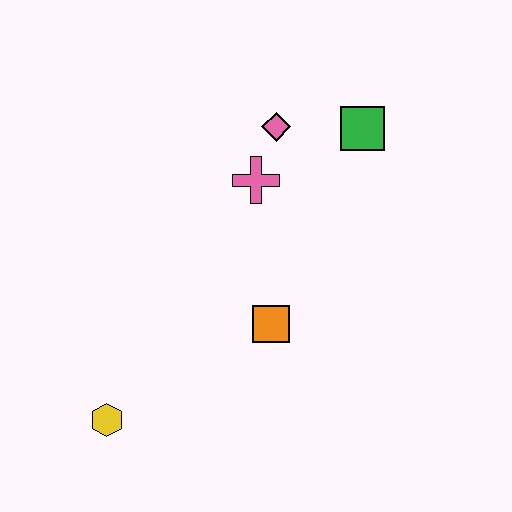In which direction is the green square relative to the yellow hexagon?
The green square is above the yellow hexagon.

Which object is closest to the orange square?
The pink cross is closest to the orange square.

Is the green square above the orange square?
Yes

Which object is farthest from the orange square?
The green square is farthest from the orange square.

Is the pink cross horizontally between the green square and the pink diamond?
No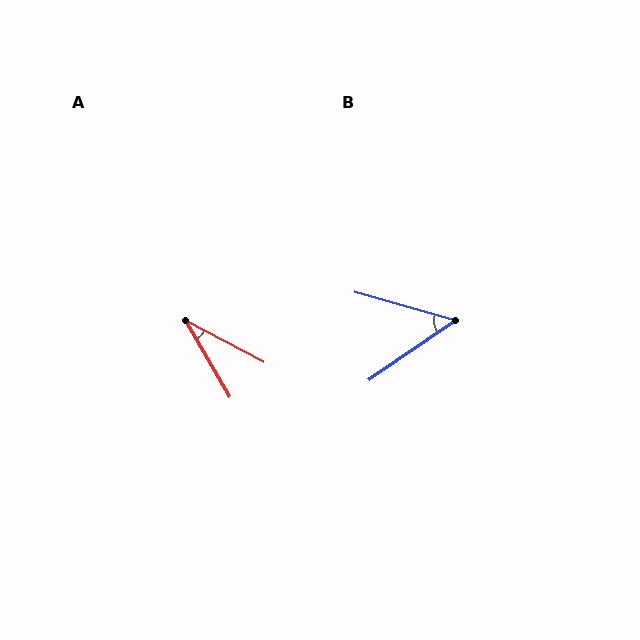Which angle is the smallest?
A, at approximately 32 degrees.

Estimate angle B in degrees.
Approximately 50 degrees.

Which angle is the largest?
B, at approximately 50 degrees.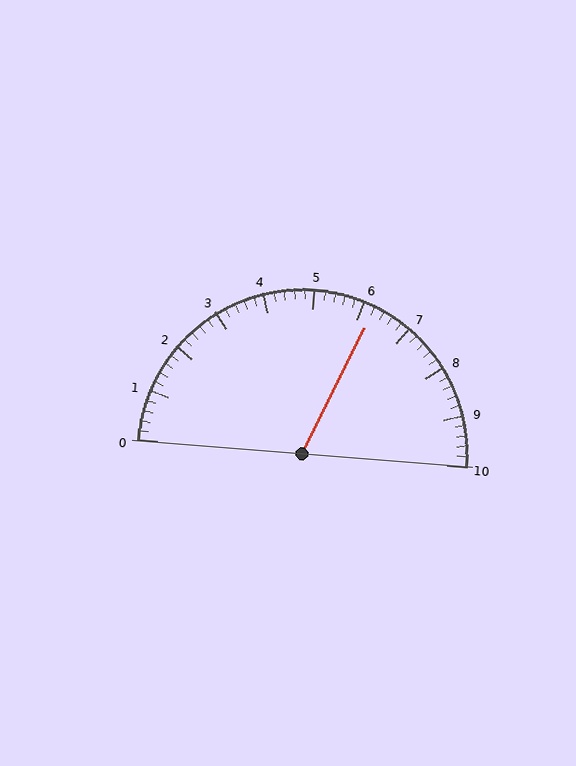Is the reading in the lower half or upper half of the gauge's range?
The reading is in the upper half of the range (0 to 10).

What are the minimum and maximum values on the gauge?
The gauge ranges from 0 to 10.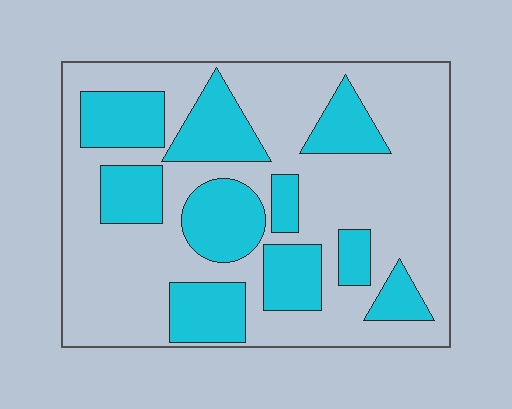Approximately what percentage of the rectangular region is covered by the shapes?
Approximately 35%.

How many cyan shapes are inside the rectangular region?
10.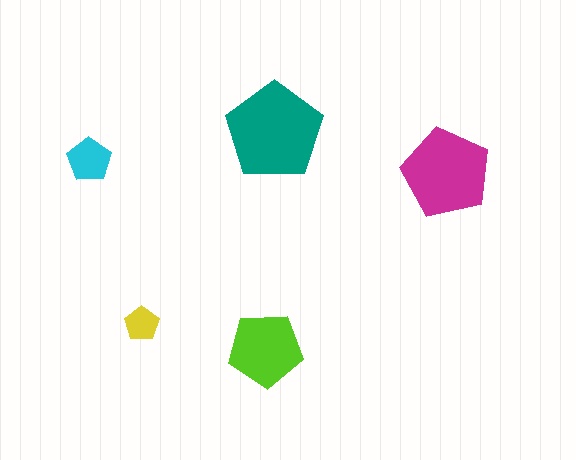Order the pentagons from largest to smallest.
the teal one, the magenta one, the lime one, the cyan one, the yellow one.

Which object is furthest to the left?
The cyan pentagon is leftmost.